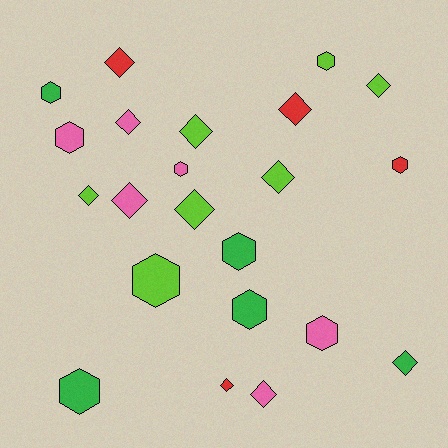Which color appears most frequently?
Lime, with 7 objects.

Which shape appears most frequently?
Diamond, with 12 objects.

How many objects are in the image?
There are 22 objects.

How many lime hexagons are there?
There are 2 lime hexagons.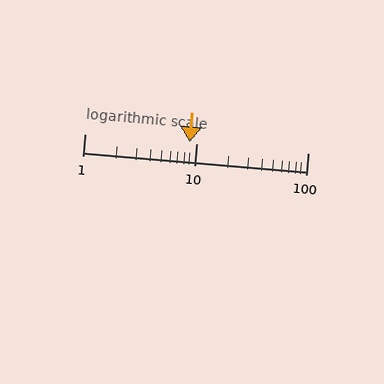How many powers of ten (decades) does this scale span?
The scale spans 2 decades, from 1 to 100.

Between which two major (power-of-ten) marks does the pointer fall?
The pointer is between 1 and 10.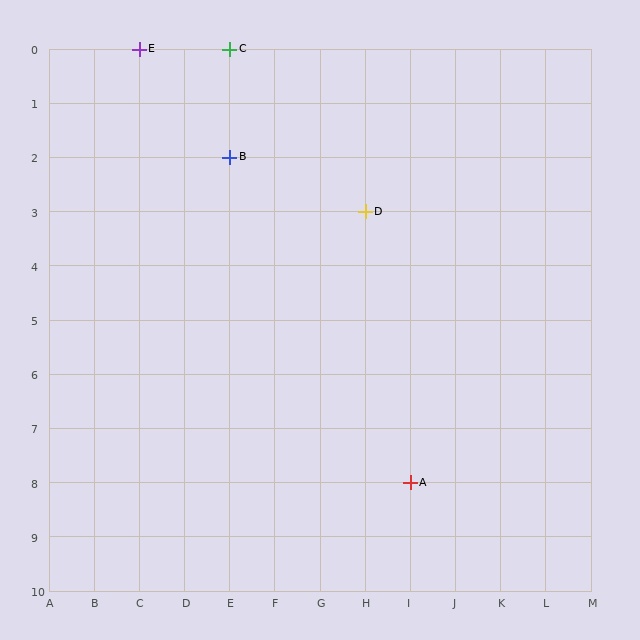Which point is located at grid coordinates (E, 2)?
Point B is at (E, 2).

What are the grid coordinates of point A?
Point A is at grid coordinates (I, 8).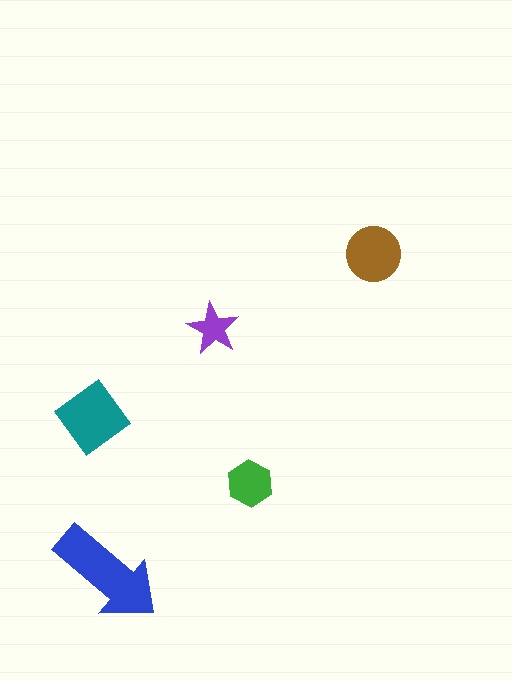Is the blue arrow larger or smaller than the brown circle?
Larger.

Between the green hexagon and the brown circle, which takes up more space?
The brown circle.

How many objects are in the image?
There are 5 objects in the image.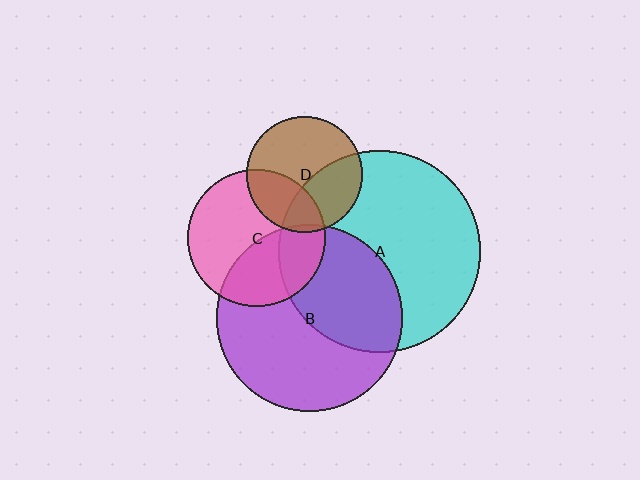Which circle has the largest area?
Circle A (cyan).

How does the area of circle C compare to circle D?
Approximately 1.4 times.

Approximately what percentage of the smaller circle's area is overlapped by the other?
Approximately 25%.